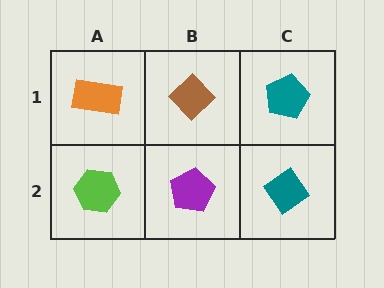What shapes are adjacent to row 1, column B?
A purple pentagon (row 2, column B), an orange rectangle (row 1, column A), a teal pentagon (row 1, column C).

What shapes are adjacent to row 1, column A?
A lime hexagon (row 2, column A), a brown diamond (row 1, column B).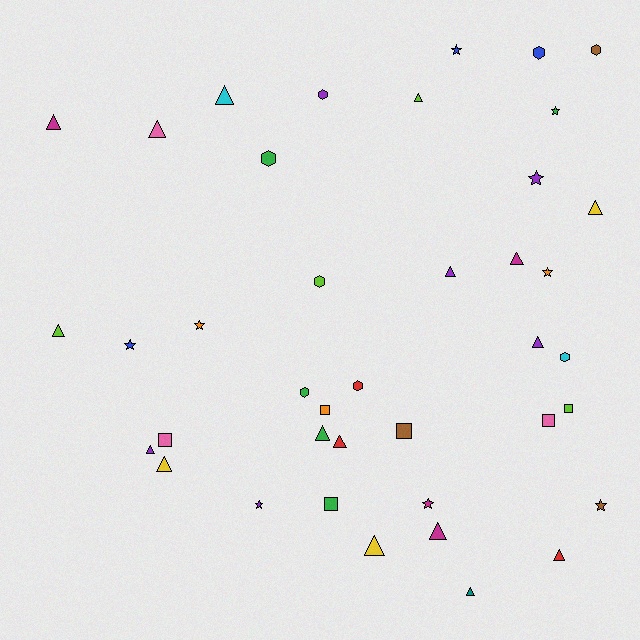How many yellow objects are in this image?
There are 3 yellow objects.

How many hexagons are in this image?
There are 8 hexagons.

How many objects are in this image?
There are 40 objects.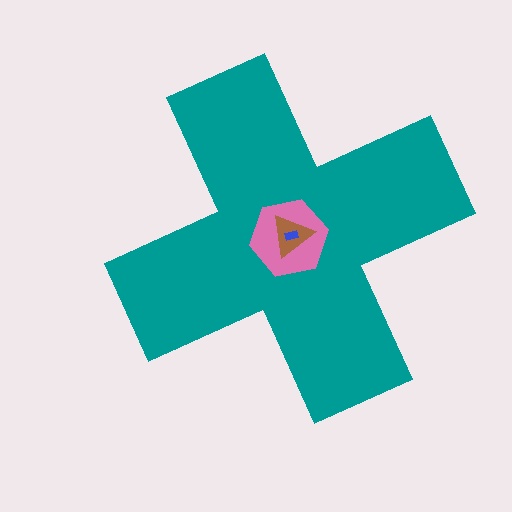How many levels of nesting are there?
4.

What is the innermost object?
The blue rectangle.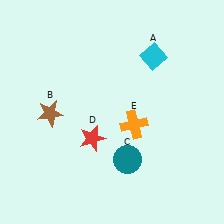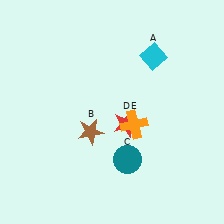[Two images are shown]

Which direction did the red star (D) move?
The red star (D) moved right.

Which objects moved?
The objects that moved are: the brown star (B), the red star (D).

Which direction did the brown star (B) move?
The brown star (B) moved right.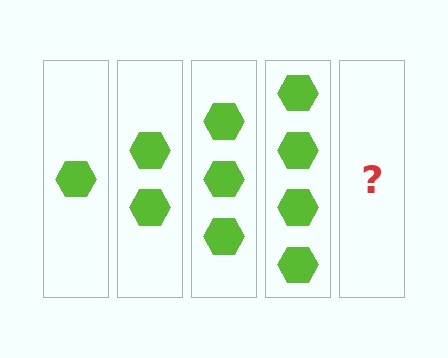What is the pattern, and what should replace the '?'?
The pattern is that each step adds one more hexagon. The '?' should be 5 hexagons.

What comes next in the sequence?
The next element should be 5 hexagons.